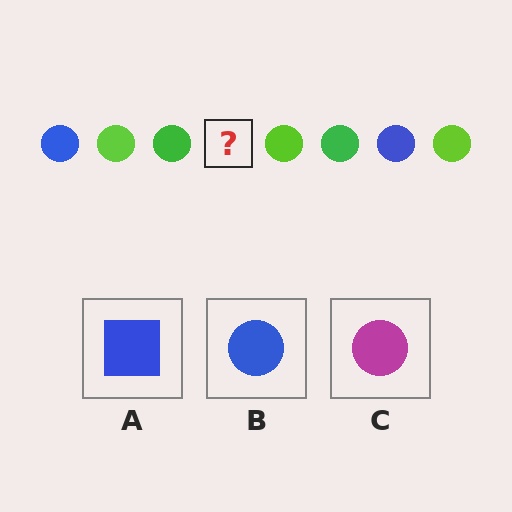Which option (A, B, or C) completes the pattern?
B.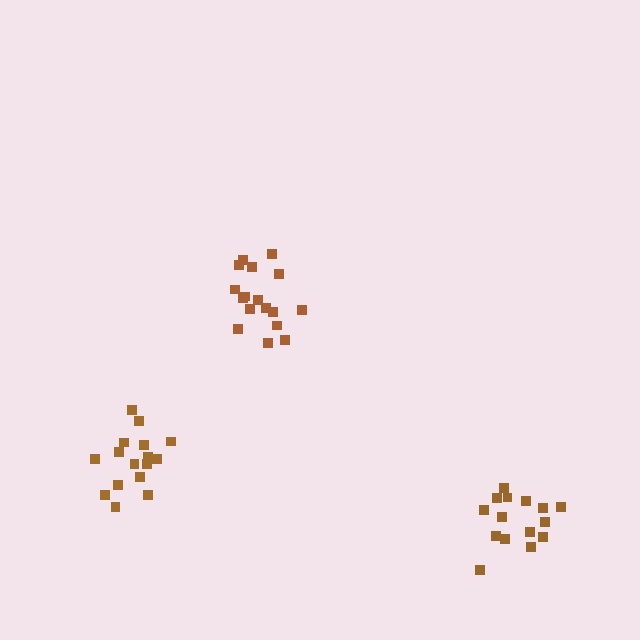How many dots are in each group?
Group 1: 16 dots, Group 2: 17 dots, Group 3: 15 dots (48 total).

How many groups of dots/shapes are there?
There are 3 groups.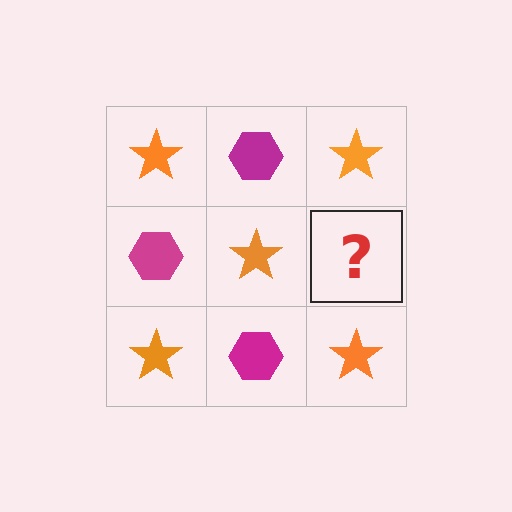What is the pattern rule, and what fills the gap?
The rule is that it alternates orange star and magenta hexagon in a checkerboard pattern. The gap should be filled with a magenta hexagon.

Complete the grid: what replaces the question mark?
The question mark should be replaced with a magenta hexagon.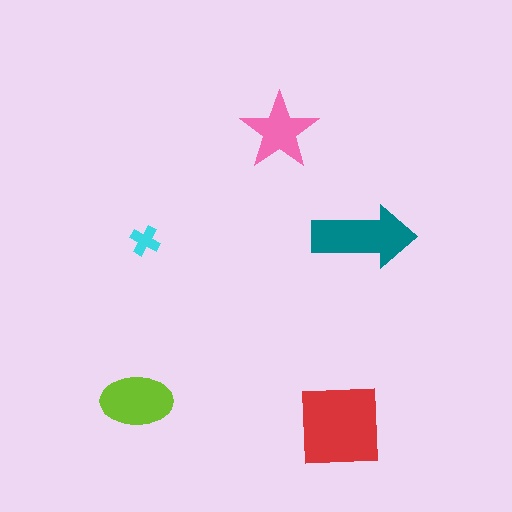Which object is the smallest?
The cyan cross.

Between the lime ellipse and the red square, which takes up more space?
The red square.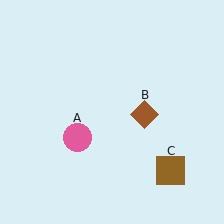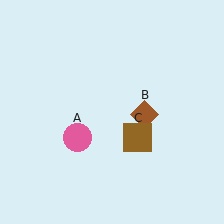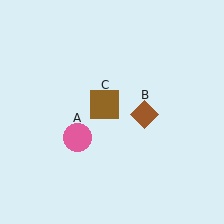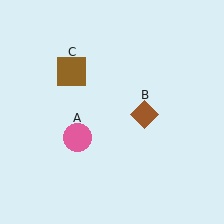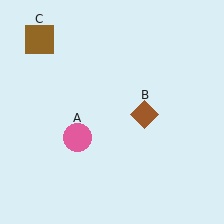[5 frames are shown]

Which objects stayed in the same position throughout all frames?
Pink circle (object A) and brown diamond (object B) remained stationary.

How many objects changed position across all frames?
1 object changed position: brown square (object C).